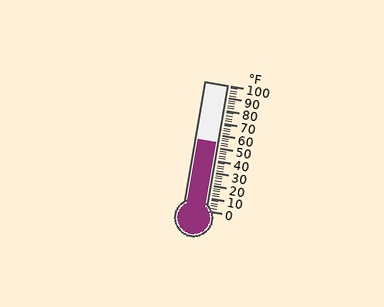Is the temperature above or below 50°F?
The temperature is above 50°F.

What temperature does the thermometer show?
The thermometer shows approximately 54°F.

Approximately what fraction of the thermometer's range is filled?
The thermometer is filled to approximately 55% of its range.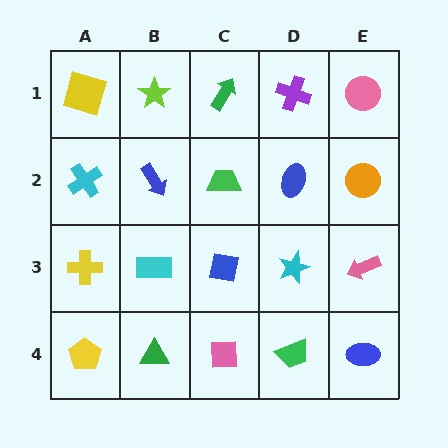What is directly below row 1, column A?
A cyan cross.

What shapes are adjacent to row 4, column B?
A cyan rectangle (row 3, column B), a yellow pentagon (row 4, column A), a pink square (row 4, column C).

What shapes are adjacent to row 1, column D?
A blue ellipse (row 2, column D), a green arrow (row 1, column C), a pink circle (row 1, column E).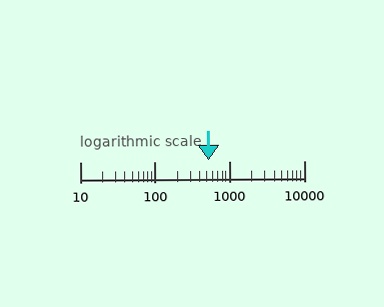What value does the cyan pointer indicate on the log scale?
The pointer indicates approximately 530.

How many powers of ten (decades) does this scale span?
The scale spans 3 decades, from 10 to 10000.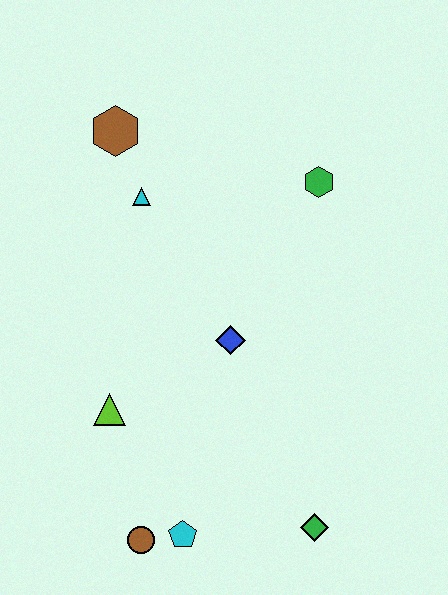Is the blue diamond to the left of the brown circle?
No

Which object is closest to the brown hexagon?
The cyan triangle is closest to the brown hexagon.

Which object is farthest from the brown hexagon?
The green diamond is farthest from the brown hexagon.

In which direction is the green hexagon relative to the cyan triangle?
The green hexagon is to the right of the cyan triangle.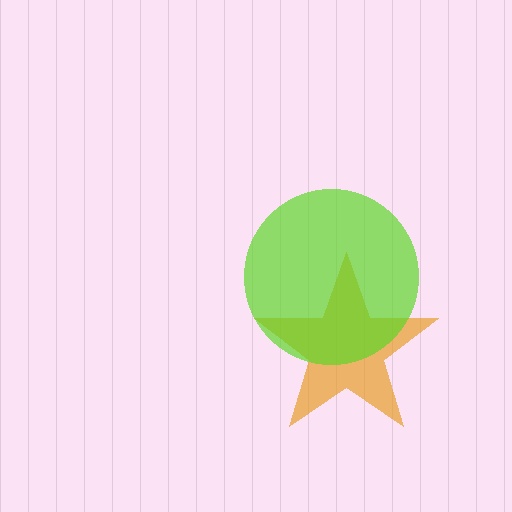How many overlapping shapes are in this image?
There are 2 overlapping shapes in the image.